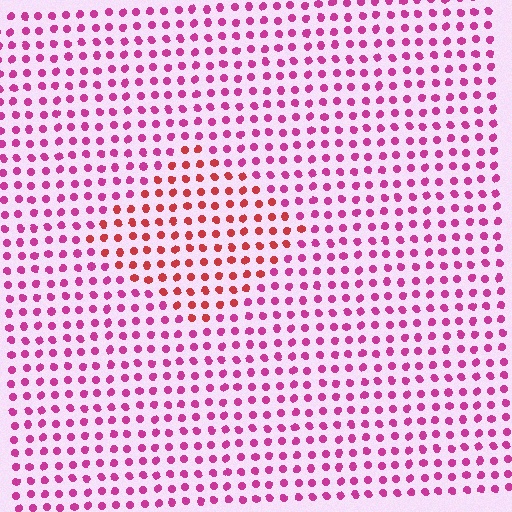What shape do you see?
I see a diamond.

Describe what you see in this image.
The image is filled with small magenta elements in a uniform arrangement. A diamond-shaped region is visible where the elements are tinted to a slightly different hue, forming a subtle color boundary.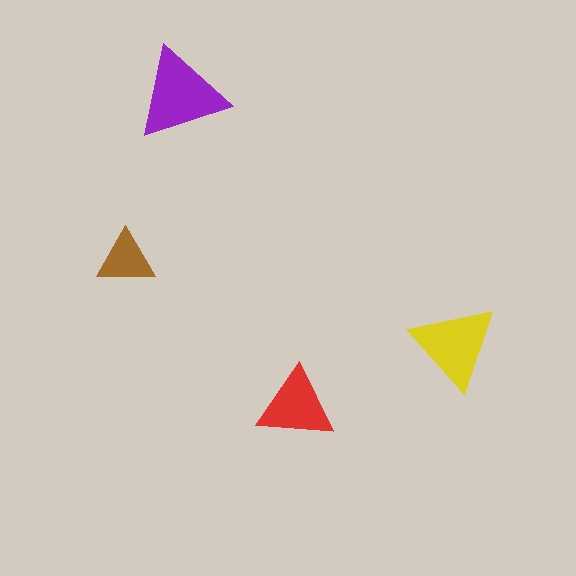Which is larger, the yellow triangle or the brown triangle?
The yellow one.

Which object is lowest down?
The red triangle is bottommost.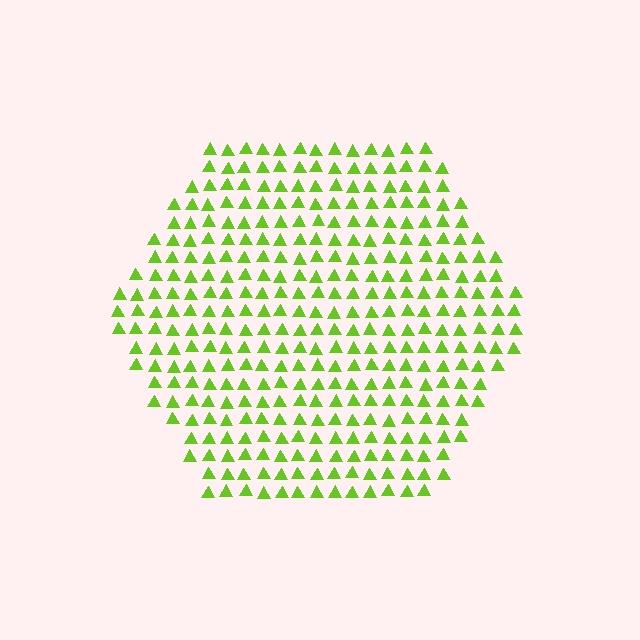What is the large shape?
The large shape is a hexagon.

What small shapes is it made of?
It is made of small triangles.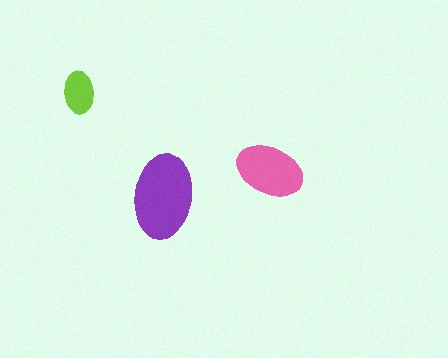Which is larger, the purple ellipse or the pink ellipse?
The purple one.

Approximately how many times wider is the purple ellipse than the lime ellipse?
About 2 times wider.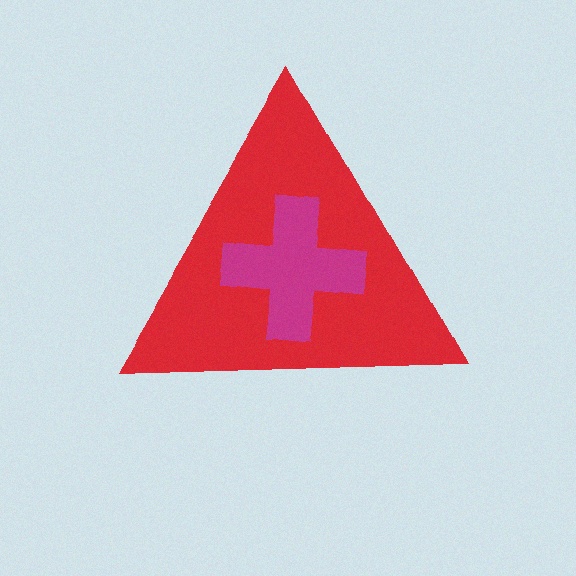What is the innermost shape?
The magenta cross.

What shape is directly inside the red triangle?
The magenta cross.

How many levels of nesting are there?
2.